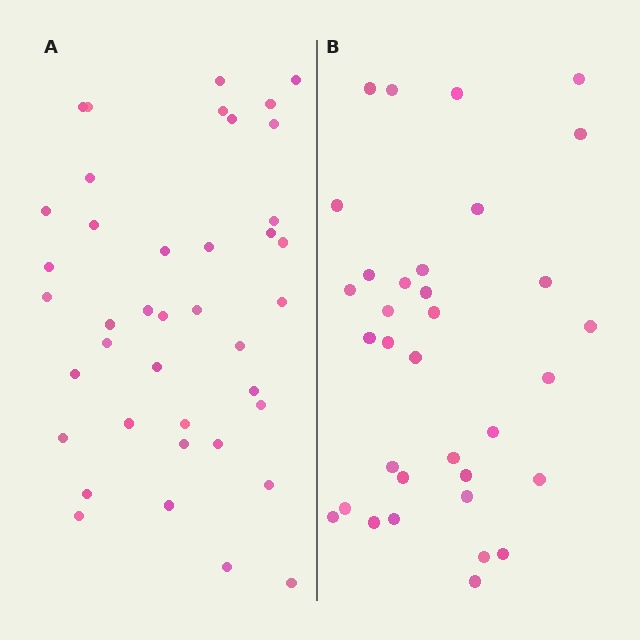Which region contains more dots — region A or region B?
Region A (the left region) has more dots.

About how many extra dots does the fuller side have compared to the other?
Region A has about 6 more dots than region B.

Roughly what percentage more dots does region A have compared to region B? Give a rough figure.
About 20% more.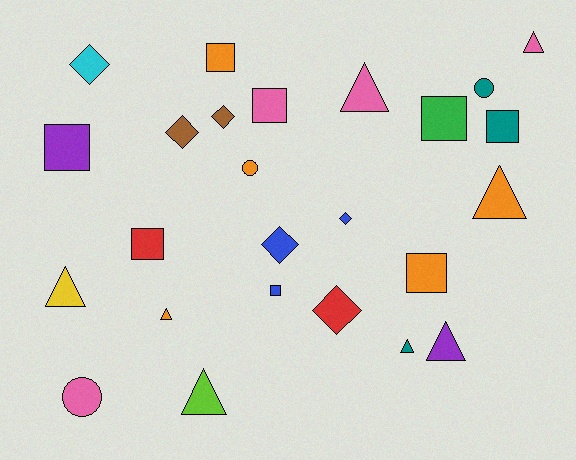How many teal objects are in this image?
There are 3 teal objects.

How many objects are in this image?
There are 25 objects.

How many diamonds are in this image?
There are 6 diamonds.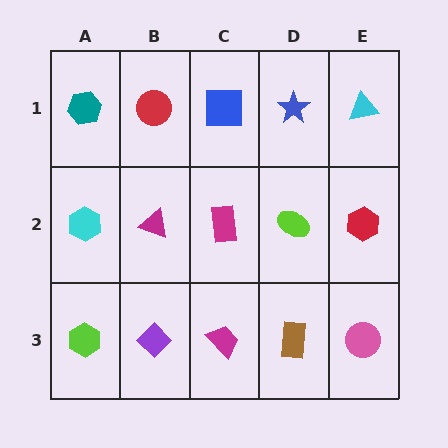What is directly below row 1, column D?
A lime ellipse.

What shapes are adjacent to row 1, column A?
A cyan hexagon (row 2, column A), a red circle (row 1, column B).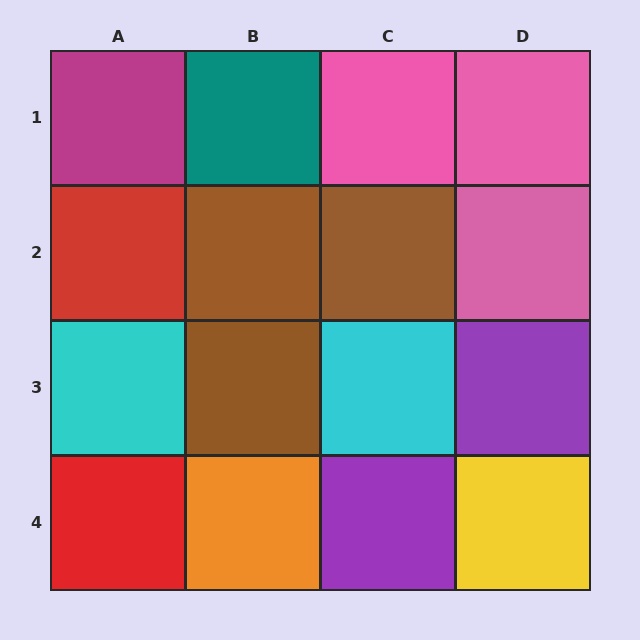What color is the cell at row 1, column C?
Pink.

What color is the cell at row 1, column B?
Teal.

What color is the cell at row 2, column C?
Brown.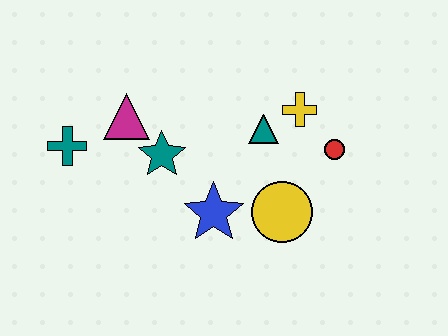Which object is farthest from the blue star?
The teal cross is farthest from the blue star.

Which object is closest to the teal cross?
The magenta triangle is closest to the teal cross.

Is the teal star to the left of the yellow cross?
Yes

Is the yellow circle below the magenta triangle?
Yes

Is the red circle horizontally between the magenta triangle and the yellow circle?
No